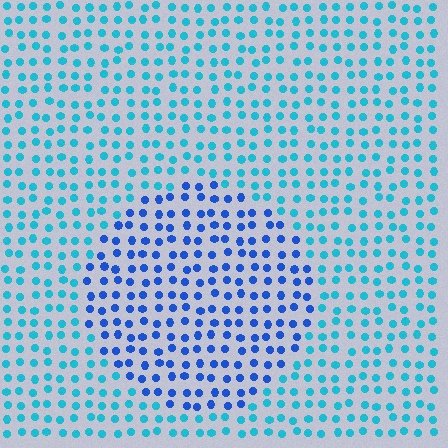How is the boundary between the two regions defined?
The boundary is defined purely by a slight shift in hue (about 35 degrees). Spacing, size, and orientation are identical on both sides.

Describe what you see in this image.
The image is filled with small cyan elements in a uniform arrangement. A circle-shaped region is visible where the elements are tinted to a slightly different hue, forming a subtle color boundary.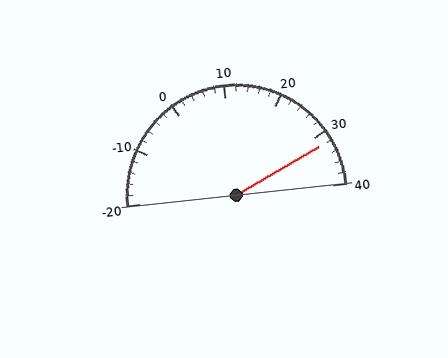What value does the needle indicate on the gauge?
The needle indicates approximately 32.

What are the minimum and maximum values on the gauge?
The gauge ranges from -20 to 40.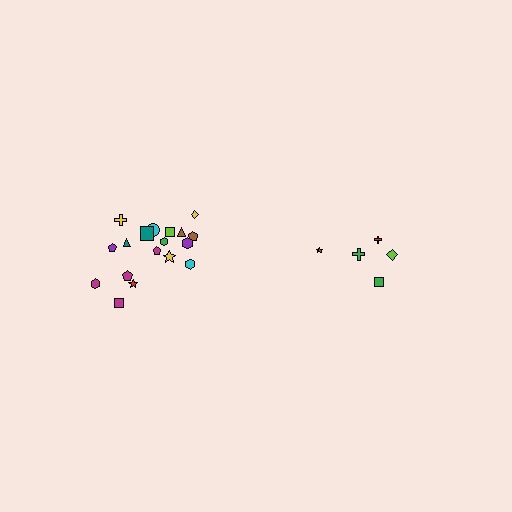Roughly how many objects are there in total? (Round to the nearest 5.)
Roughly 25 objects in total.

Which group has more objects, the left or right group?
The left group.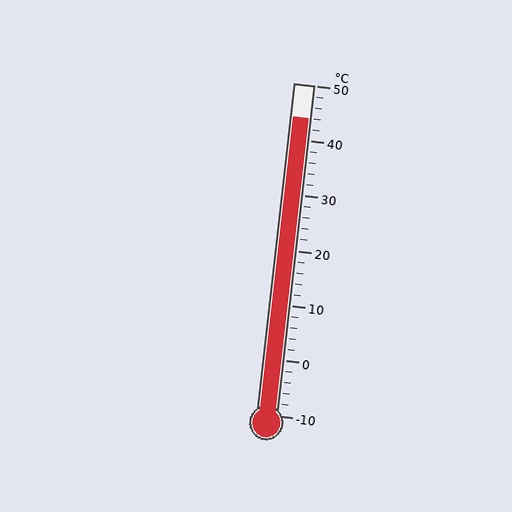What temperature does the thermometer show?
The thermometer shows approximately 44°C.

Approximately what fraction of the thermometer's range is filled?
The thermometer is filled to approximately 90% of its range.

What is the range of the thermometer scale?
The thermometer scale ranges from -10°C to 50°C.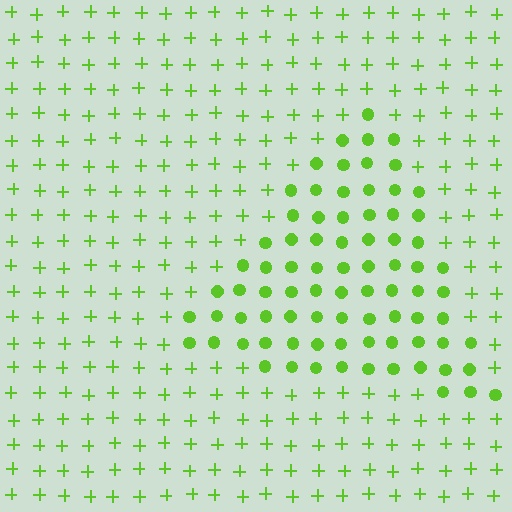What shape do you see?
I see a triangle.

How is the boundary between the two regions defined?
The boundary is defined by a change in element shape: circles inside vs. plus signs outside. All elements share the same color and spacing.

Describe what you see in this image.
The image is filled with small lime elements arranged in a uniform grid. A triangle-shaped region contains circles, while the surrounding area contains plus signs. The boundary is defined purely by the change in element shape.